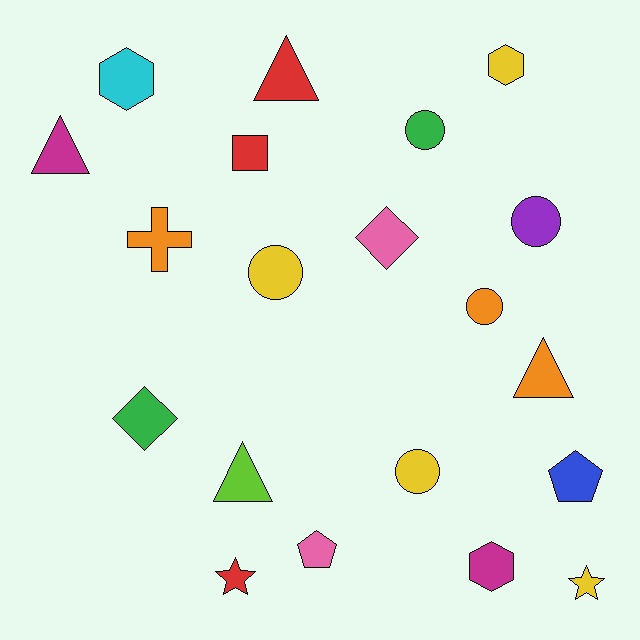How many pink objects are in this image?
There are 2 pink objects.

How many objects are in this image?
There are 20 objects.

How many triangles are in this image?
There are 4 triangles.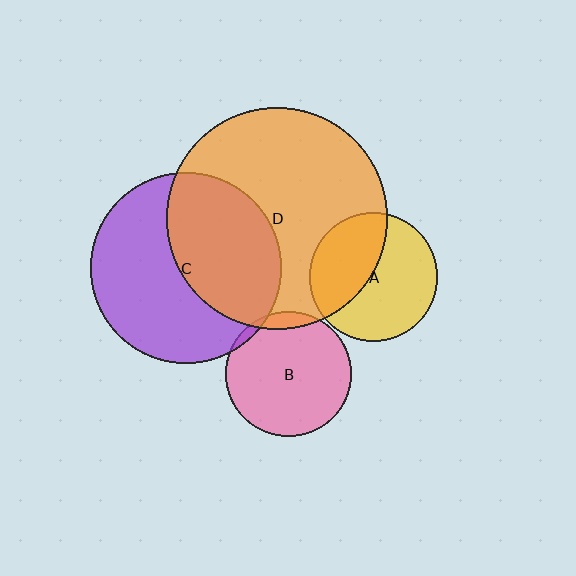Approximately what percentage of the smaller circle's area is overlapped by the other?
Approximately 45%.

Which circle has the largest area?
Circle D (orange).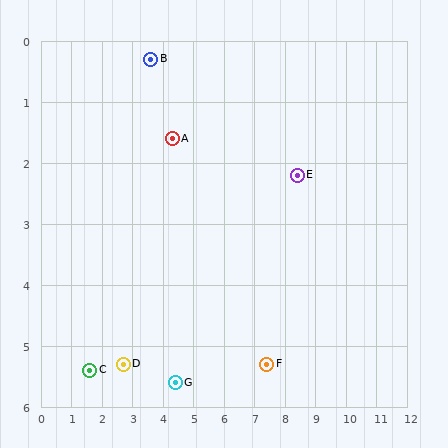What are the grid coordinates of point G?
Point G is at approximately (4.4, 5.6).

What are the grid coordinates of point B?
Point B is at approximately (3.6, 0.3).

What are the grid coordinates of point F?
Point F is at approximately (7.4, 5.3).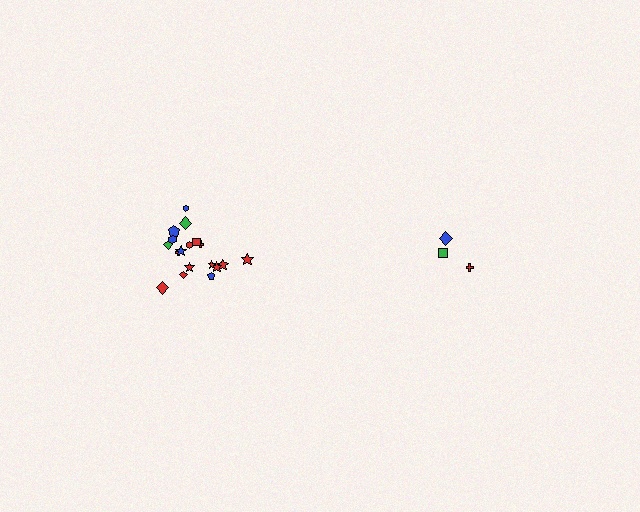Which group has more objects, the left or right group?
The left group.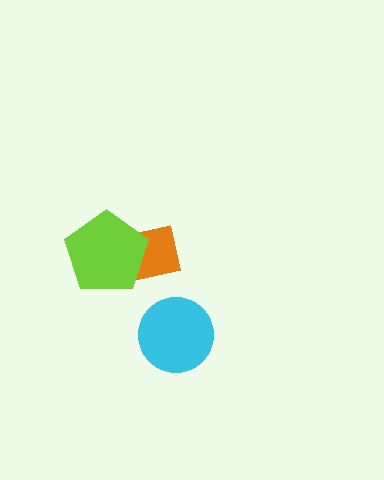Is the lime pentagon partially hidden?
No, no other shape covers it.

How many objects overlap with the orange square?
1 object overlaps with the orange square.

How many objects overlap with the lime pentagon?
1 object overlaps with the lime pentagon.